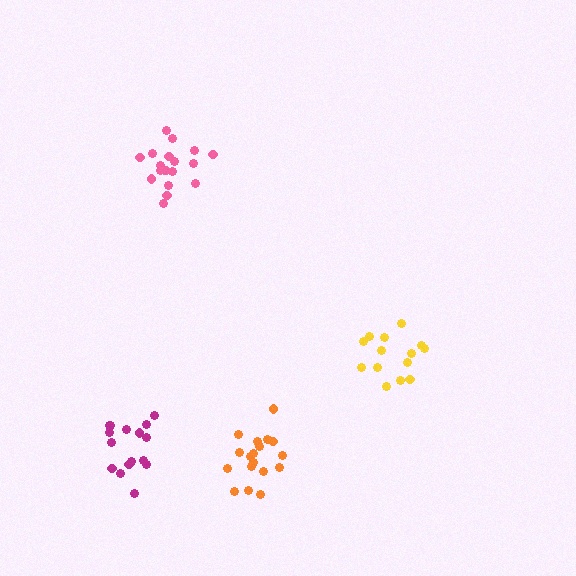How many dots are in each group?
Group 1: 19 dots, Group 2: 18 dots, Group 3: 16 dots, Group 4: 14 dots (67 total).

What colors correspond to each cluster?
The clusters are colored: pink, orange, magenta, yellow.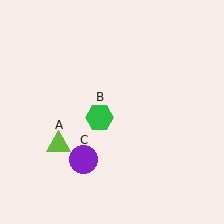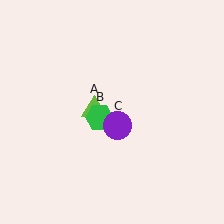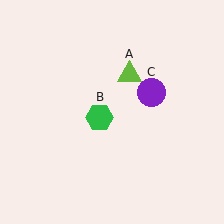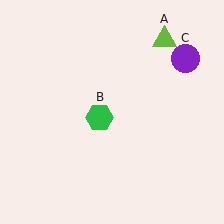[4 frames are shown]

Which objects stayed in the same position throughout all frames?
Green hexagon (object B) remained stationary.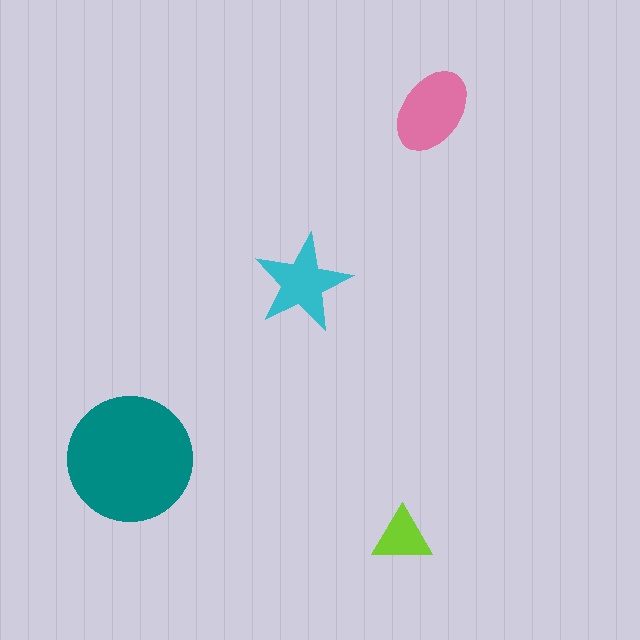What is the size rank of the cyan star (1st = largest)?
3rd.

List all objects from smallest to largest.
The lime triangle, the cyan star, the pink ellipse, the teal circle.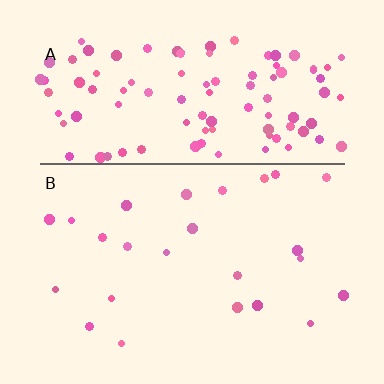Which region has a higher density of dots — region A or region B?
A (the top).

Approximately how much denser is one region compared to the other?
Approximately 4.6× — region A over region B.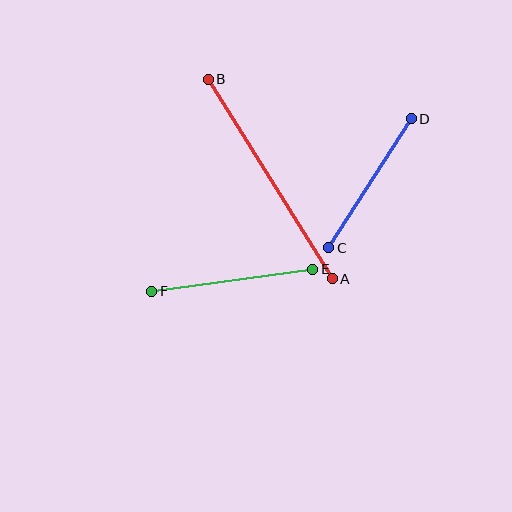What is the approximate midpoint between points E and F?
The midpoint is at approximately (232, 280) pixels.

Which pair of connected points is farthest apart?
Points A and B are farthest apart.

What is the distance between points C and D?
The distance is approximately 153 pixels.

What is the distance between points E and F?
The distance is approximately 162 pixels.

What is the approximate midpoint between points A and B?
The midpoint is at approximately (270, 179) pixels.